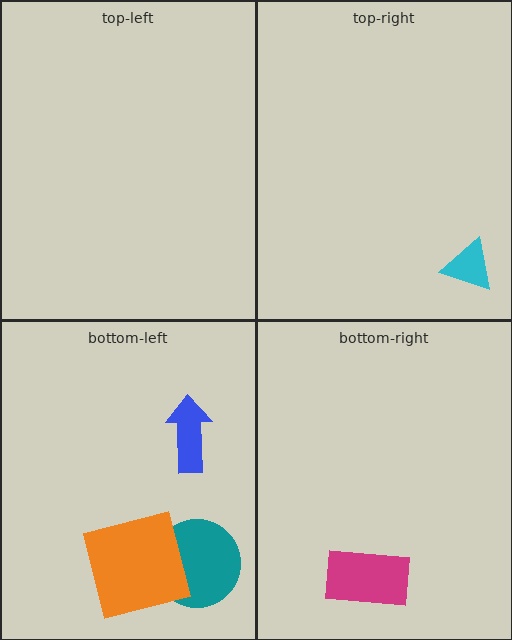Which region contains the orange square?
The bottom-left region.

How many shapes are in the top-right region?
1.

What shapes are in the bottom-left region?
The teal circle, the blue arrow, the orange square.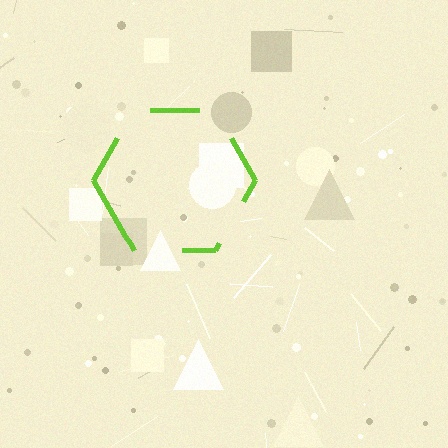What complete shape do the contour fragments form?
The contour fragments form a hexagon.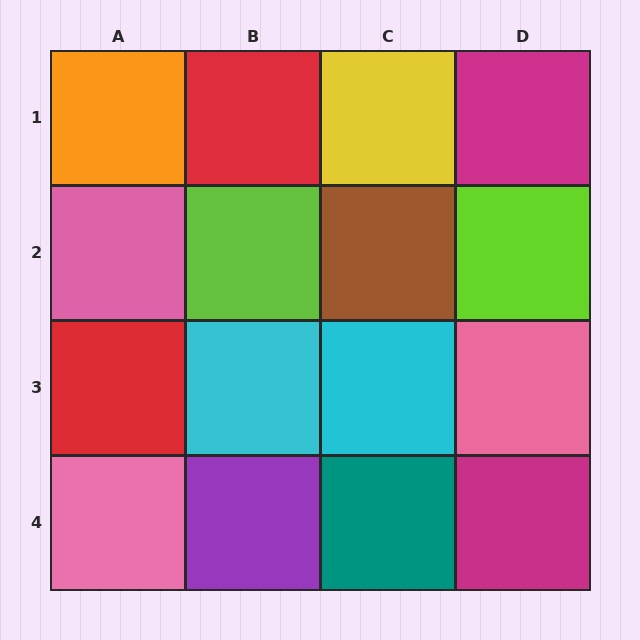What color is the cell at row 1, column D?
Magenta.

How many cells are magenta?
2 cells are magenta.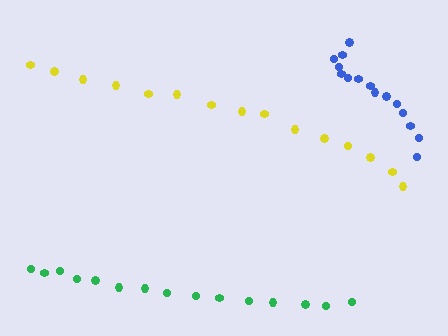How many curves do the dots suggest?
There are 3 distinct paths.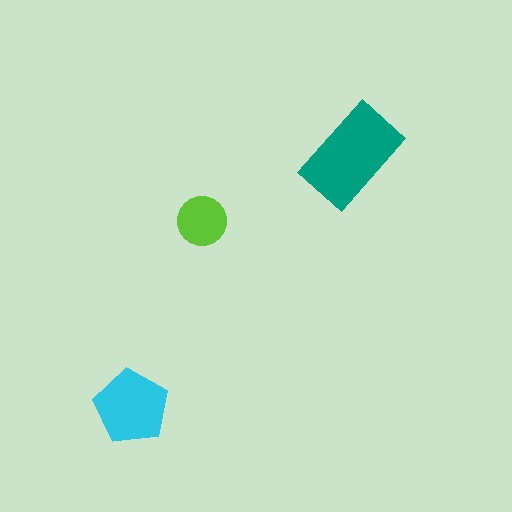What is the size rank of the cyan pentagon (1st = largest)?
2nd.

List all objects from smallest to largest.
The lime circle, the cyan pentagon, the teal rectangle.